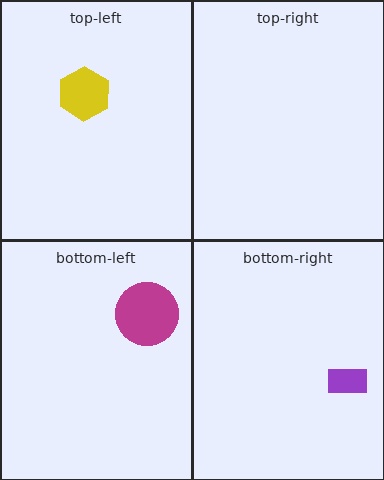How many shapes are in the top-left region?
1.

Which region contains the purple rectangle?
The bottom-right region.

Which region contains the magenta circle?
The bottom-left region.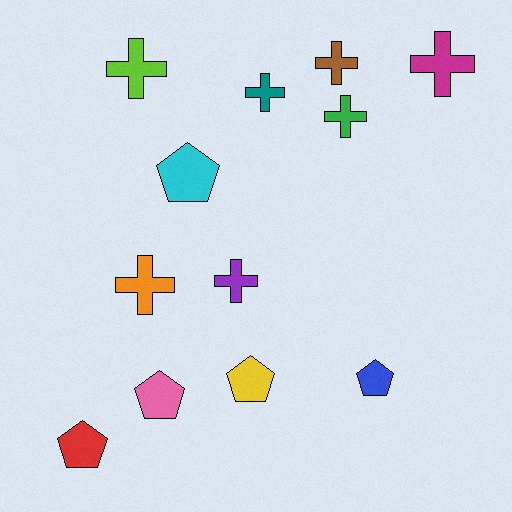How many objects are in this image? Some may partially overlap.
There are 12 objects.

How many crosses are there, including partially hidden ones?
There are 7 crosses.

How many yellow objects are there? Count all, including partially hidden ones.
There is 1 yellow object.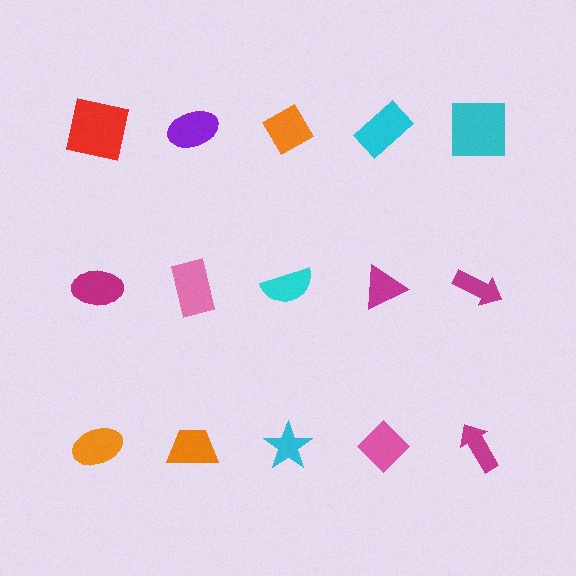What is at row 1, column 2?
A purple ellipse.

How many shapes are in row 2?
5 shapes.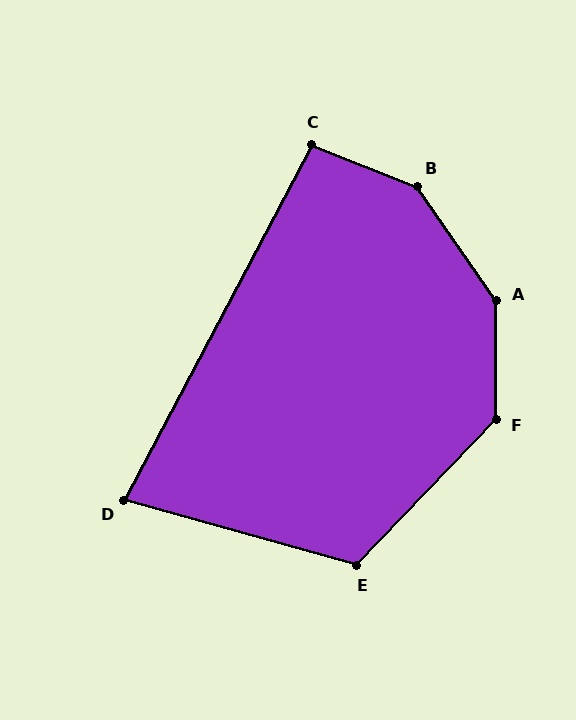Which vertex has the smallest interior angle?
D, at approximately 78 degrees.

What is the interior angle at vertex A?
Approximately 145 degrees (obtuse).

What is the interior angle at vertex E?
Approximately 118 degrees (obtuse).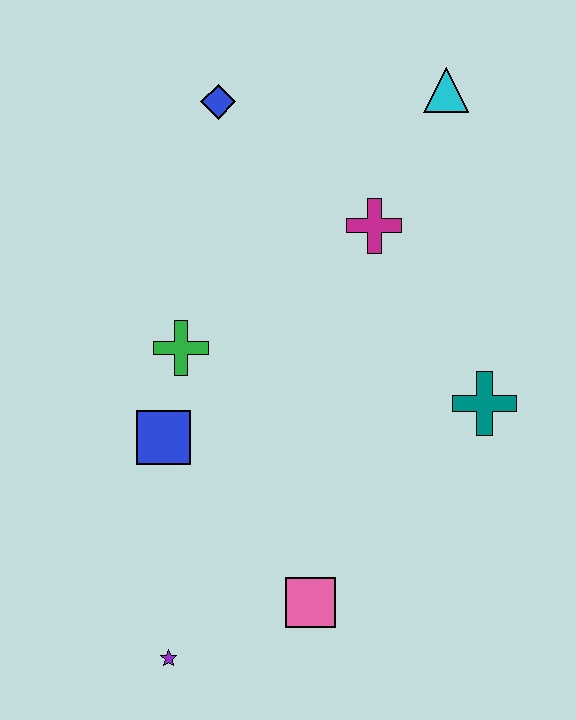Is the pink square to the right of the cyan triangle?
No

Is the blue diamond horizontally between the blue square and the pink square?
Yes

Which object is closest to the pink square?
The purple star is closest to the pink square.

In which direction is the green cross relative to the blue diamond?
The green cross is below the blue diamond.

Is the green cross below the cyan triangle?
Yes